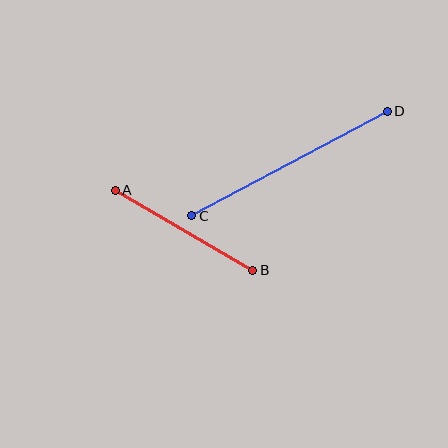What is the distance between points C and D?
The distance is approximately 222 pixels.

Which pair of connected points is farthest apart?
Points C and D are farthest apart.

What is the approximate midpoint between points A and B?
The midpoint is at approximately (184, 230) pixels.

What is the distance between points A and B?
The distance is approximately 159 pixels.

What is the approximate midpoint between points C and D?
The midpoint is at approximately (289, 163) pixels.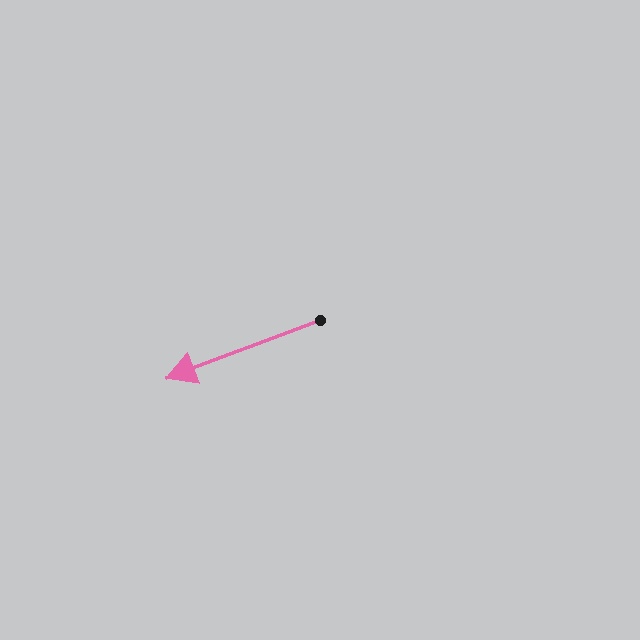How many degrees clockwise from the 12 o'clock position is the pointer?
Approximately 249 degrees.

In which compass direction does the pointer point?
West.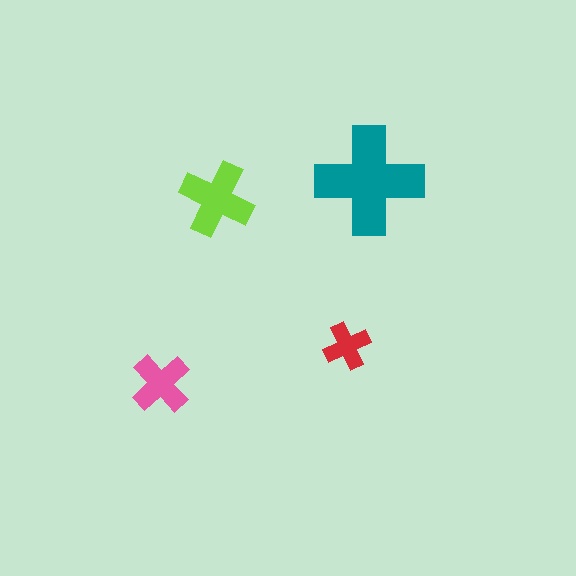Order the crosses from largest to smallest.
the teal one, the lime one, the pink one, the red one.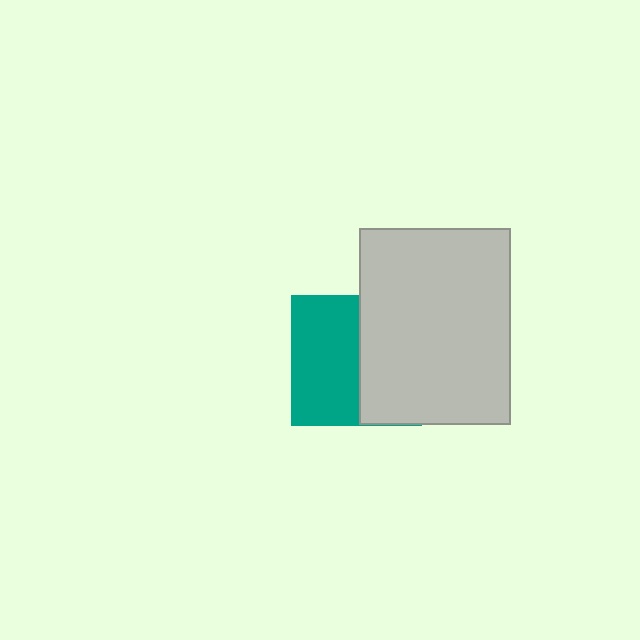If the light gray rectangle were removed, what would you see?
You would see the complete teal square.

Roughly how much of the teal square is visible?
About half of it is visible (roughly 52%).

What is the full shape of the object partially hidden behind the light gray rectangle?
The partially hidden object is a teal square.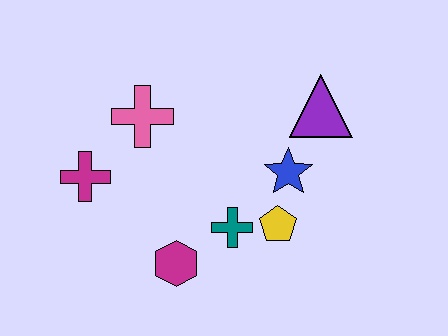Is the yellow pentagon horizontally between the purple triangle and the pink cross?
Yes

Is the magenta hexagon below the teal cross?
Yes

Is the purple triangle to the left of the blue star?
No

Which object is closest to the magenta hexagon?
The teal cross is closest to the magenta hexagon.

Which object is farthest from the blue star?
The magenta cross is farthest from the blue star.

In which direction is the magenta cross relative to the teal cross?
The magenta cross is to the left of the teal cross.